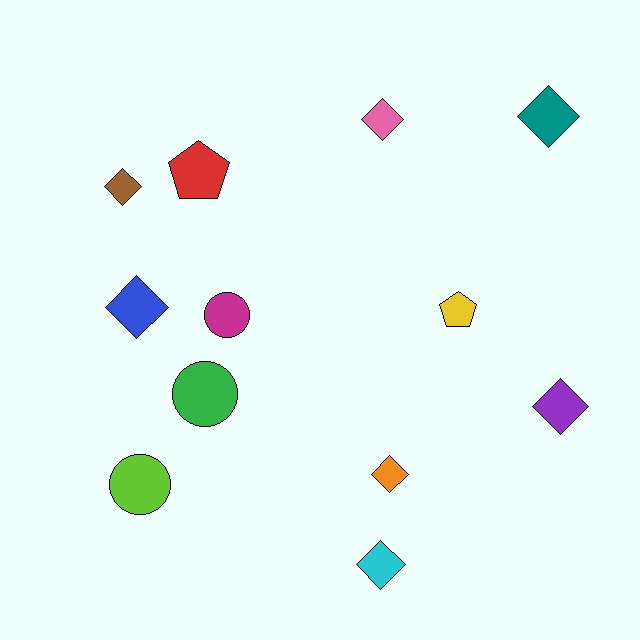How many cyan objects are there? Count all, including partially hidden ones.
There is 1 cyan object.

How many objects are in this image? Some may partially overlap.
There are 12 objects.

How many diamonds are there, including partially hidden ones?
There are 7 diamonds.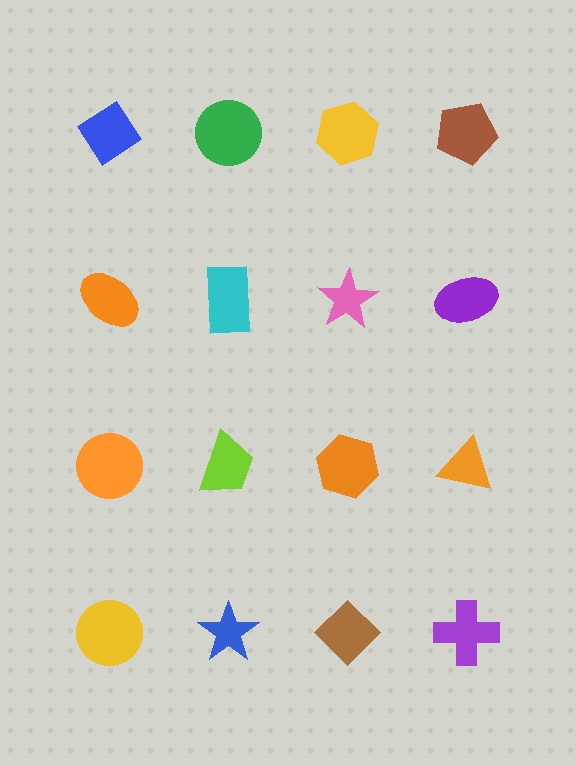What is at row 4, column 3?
A brown diamond.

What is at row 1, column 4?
A brown pentagon.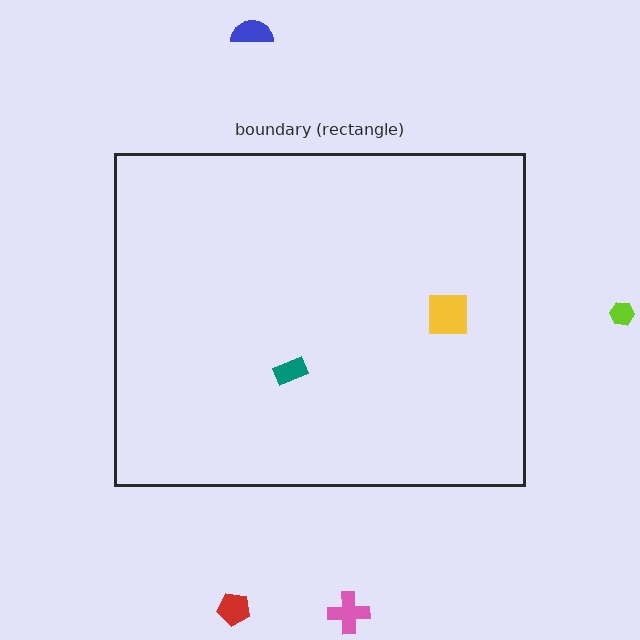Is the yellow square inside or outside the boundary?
Inside.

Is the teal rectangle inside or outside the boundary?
Inside.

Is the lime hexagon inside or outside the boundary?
Outside.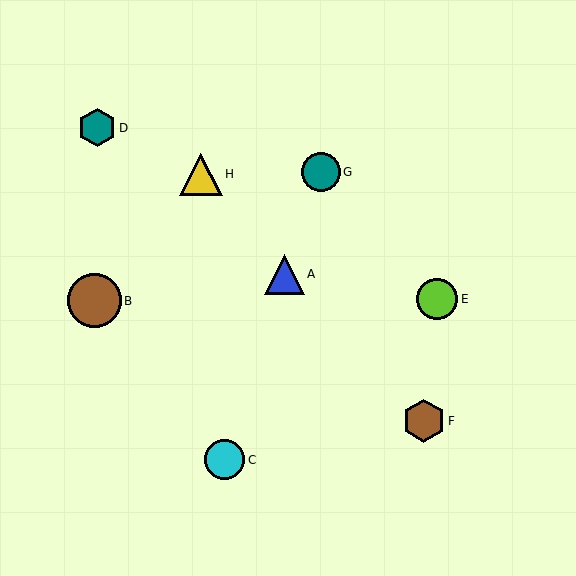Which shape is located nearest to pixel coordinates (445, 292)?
The lime circle (labeled E) at (437, 299) is nearest to that location.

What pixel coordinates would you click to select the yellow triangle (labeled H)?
Click at (201, 174) to select the yellow triangle H.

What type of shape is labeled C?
Shape C is a cyan circle.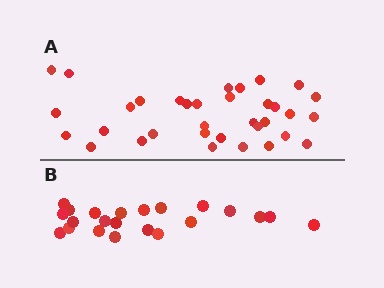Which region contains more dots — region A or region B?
Region A (the top region) has more dots.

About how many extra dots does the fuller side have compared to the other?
Region A has roughly 12 or so more dots than region B.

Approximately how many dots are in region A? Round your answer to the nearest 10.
About 30 dots. (The exact count is 34, which rounds to 30.)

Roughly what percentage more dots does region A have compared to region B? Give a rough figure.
About 55% more.